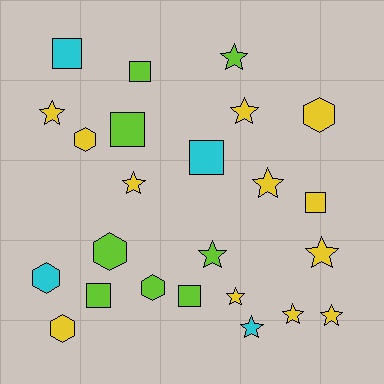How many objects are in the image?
There are 24 objects.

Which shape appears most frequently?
Star, with 11 objects.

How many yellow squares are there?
There is 1 yellow square.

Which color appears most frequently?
Yellow, with 12 objects.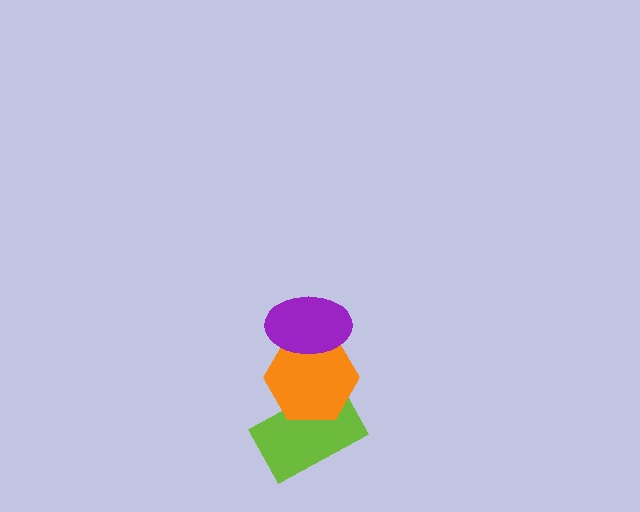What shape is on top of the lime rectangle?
The orange hexagon is on top of the lime rectangle.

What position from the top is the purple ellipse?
The purple ellipse is 1st from the top.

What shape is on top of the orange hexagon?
The purple ellipse is on top of the orange hexagon.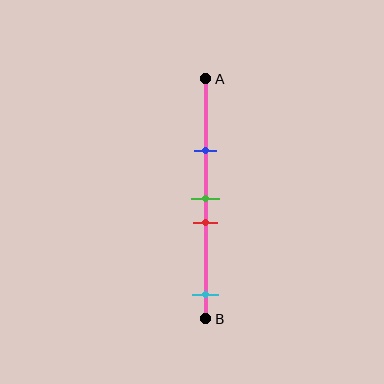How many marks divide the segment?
There are 4 marks dividing the segment.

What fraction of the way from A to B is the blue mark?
The blue mark is approximately 30% (0.3) of the way from A to B.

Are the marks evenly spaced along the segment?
No, the marks are not evenly spaced.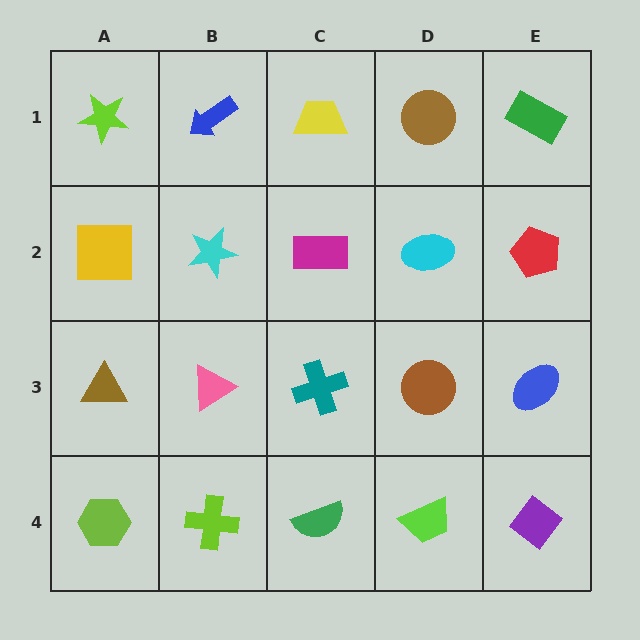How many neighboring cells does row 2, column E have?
3.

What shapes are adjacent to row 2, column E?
A green rectangle (row 1, column E), a blue ellipse (row 3, column E), a cyan ellipse (row 2, column D).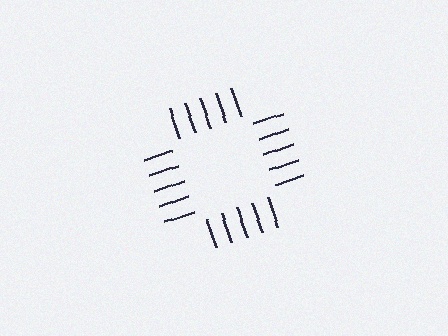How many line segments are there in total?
20 — 5 along each of the 4 edges.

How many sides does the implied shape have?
4 sides — the line-ends trace a square.